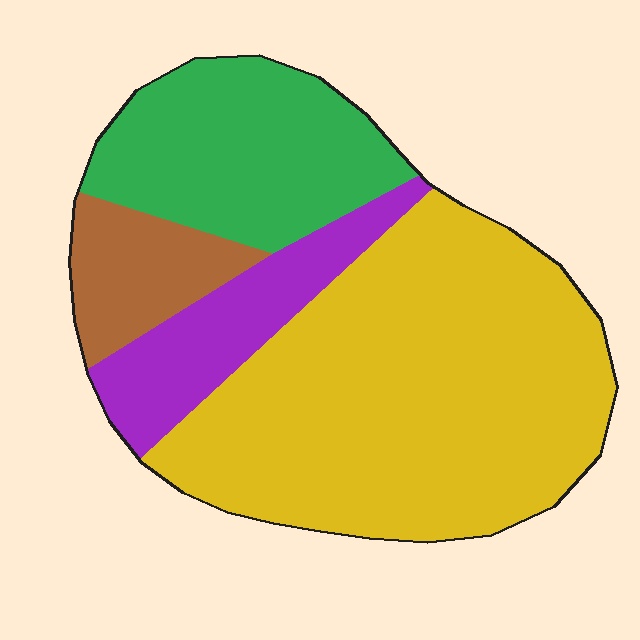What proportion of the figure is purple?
Purple covers 13% of the figure.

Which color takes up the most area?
Yellow, at roughly 55%.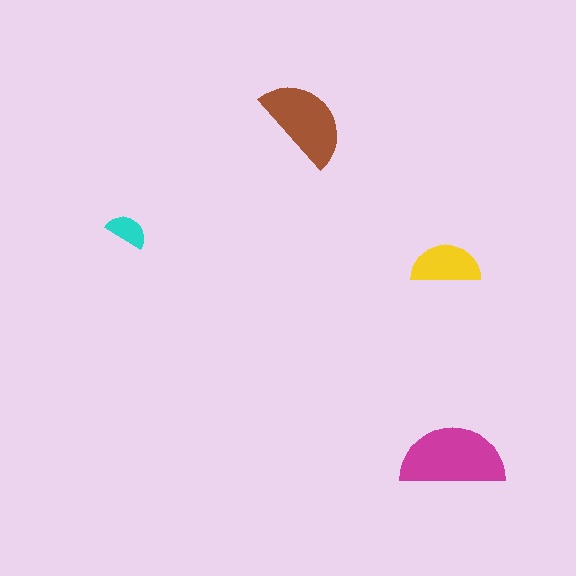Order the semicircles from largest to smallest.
the magenta one, the brown one, the yellow one, the cyan one.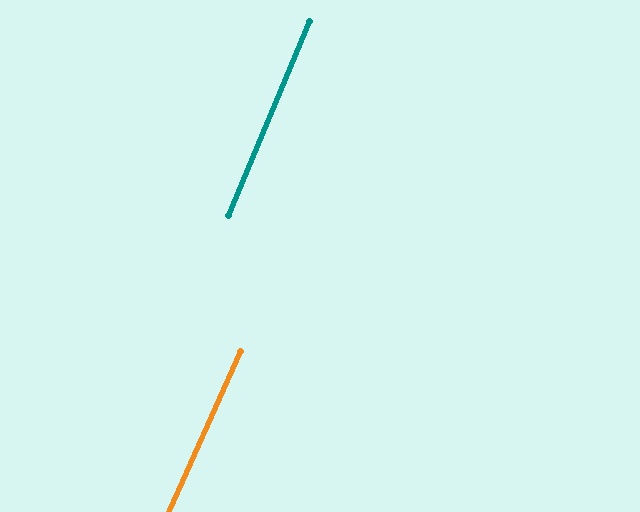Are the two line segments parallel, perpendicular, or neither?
Parallel — their directions differ by only 1.7°.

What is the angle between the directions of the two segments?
Approximately 2 degrees.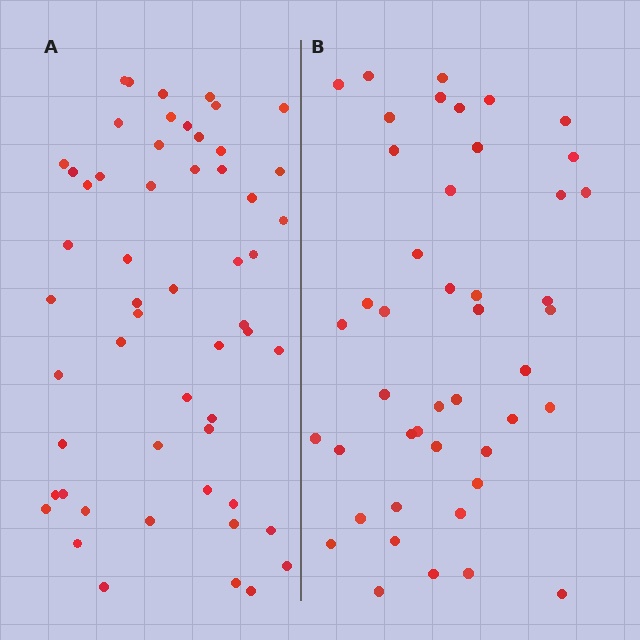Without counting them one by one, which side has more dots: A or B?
Region A (the left region) has more dots.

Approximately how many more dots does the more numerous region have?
Region A has roughly 10 or so more dots than region B.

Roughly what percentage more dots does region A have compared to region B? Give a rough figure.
About 20% more.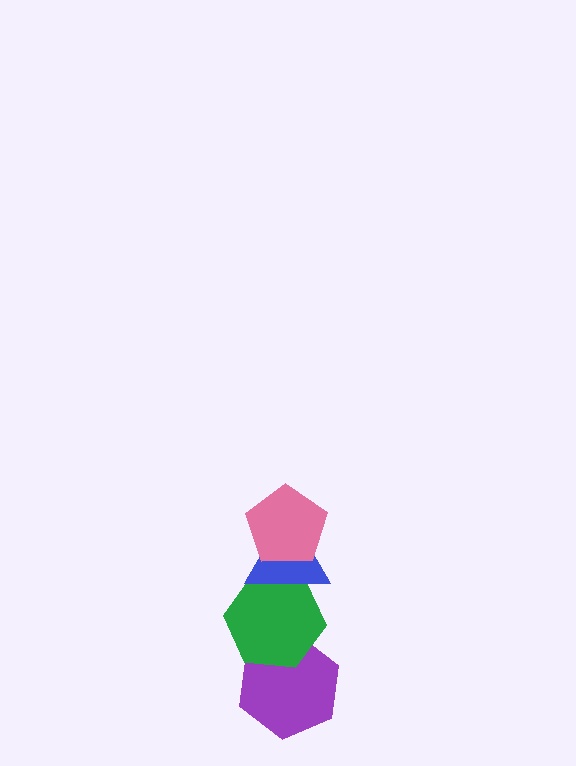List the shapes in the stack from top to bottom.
From top to bottom: the pink pentagon, the blue triangle, the green hexagon, the purple hexagon.